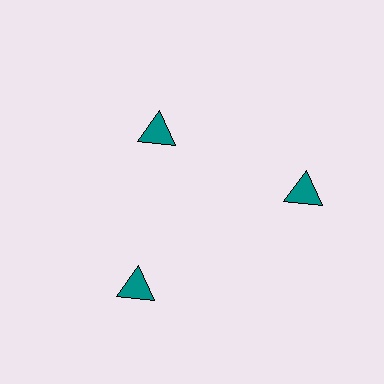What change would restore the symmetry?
The symmetry would be restored by moving it outward, back onto the ring so that all 3 triangles sit at equal angles and equal distance from the center.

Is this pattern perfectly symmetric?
No. The 3 teal triangles are arranged in a ring, but one element near the 11 o'clock position is pulled inward toward the center, breaking the 3-fold rotational symmetry.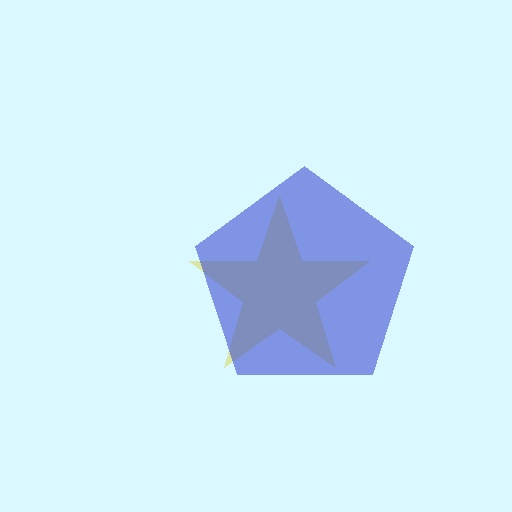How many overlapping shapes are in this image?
There are 2 overlapping shapes in the image.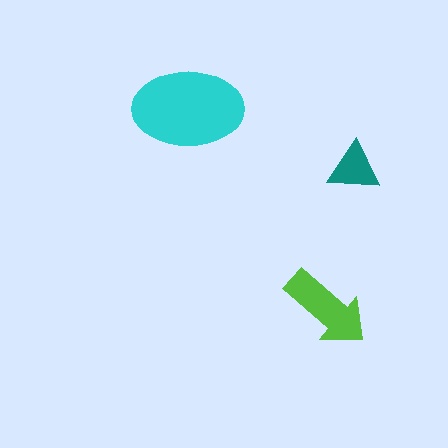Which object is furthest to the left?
The cyan ellipse is leftmost.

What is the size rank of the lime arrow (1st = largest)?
2nd.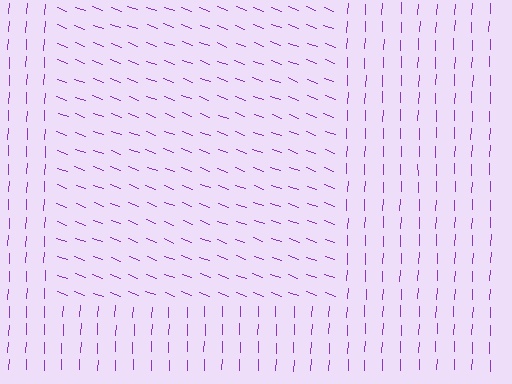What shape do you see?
I see a rectangle.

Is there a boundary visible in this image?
Yes, there is a texture boundary formed by a change in line orientation.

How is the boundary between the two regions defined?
The boundary is defined purely by a change in line orientation (approximately 72 degrees difference). All lines are the same color and thickness.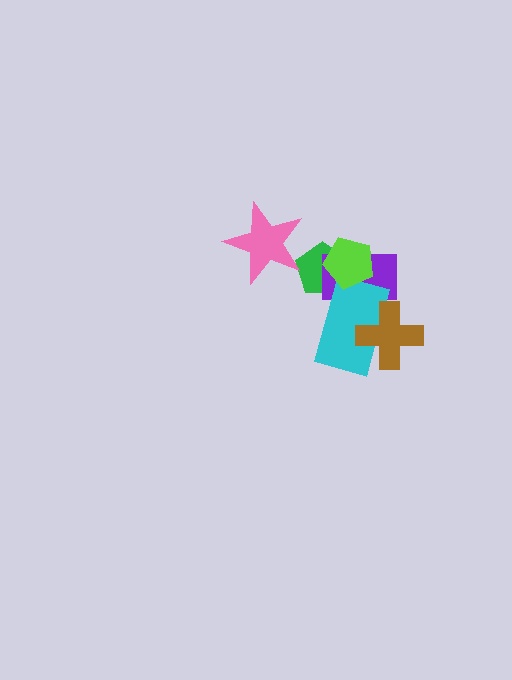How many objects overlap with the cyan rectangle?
4 objects overlap with the cyan rectangle.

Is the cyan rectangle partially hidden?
Yes, it is partially covered by another shape.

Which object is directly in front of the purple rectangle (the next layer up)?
The cyan rectangle is directly in front of the purple rectangle.